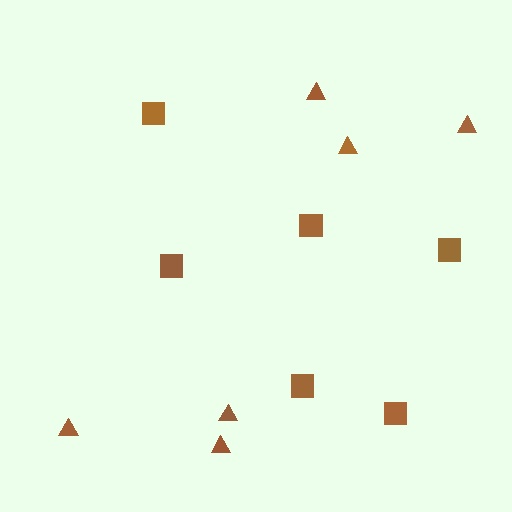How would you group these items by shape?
There are 2 groups: one group of triangles (6) and one group of squares (6).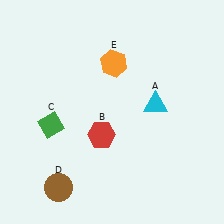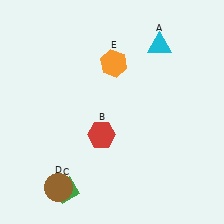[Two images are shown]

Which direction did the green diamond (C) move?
The green diamond (C) moved down.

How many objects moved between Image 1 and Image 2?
2 objects moved between the two images.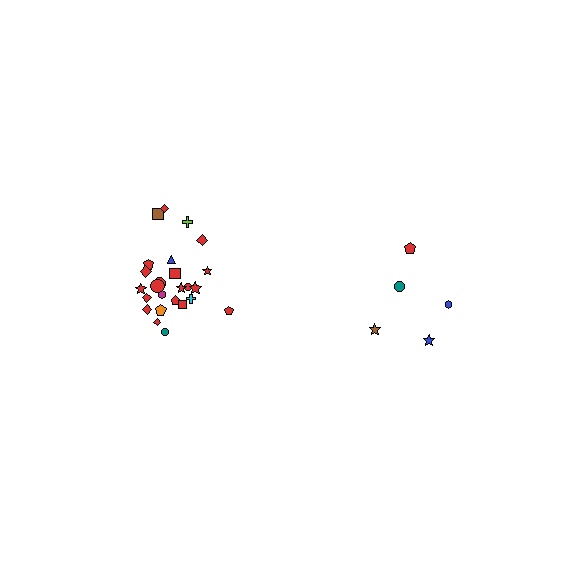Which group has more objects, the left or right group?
The left group.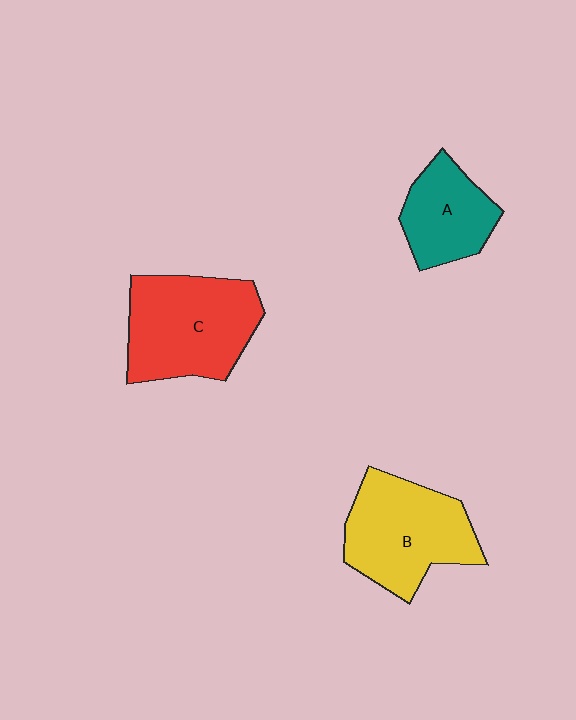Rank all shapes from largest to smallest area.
From largest to smallest: C (red), B (yellow), A (teal).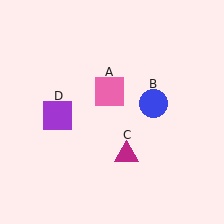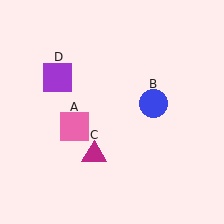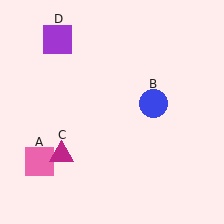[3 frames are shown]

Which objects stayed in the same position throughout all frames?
Blue circle (object B) remained stationary.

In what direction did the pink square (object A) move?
The pink square (object A) moved down and to the left.